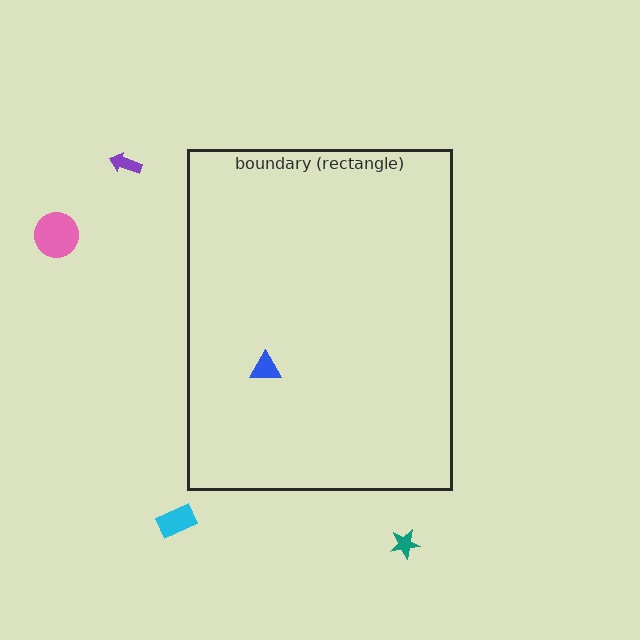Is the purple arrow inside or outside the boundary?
Outside.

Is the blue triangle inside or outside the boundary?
Inside.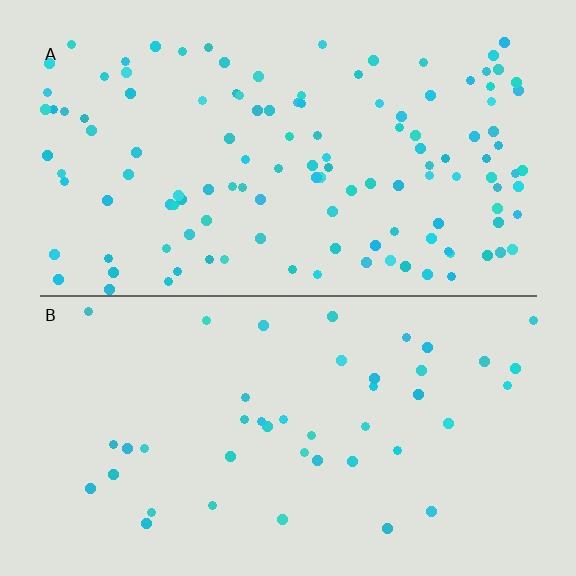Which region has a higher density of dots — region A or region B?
A (the top).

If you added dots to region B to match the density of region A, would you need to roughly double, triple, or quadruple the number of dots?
Approximately triple.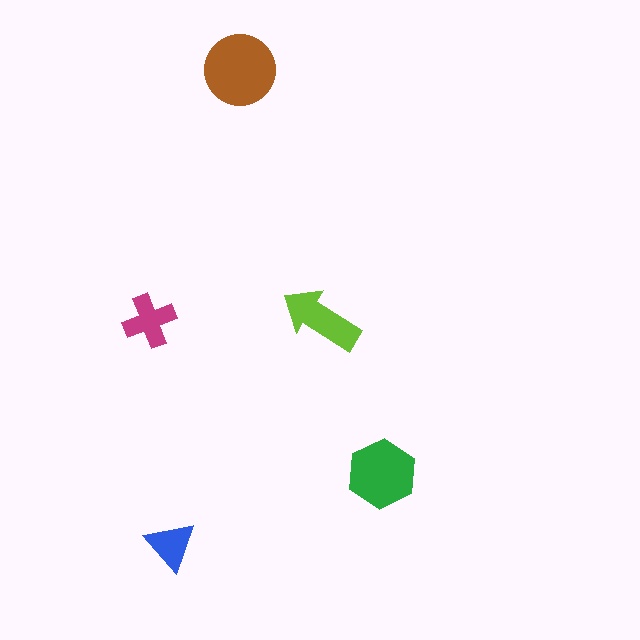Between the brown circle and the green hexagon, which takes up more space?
The brown circle.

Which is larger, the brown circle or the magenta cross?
The brown circle.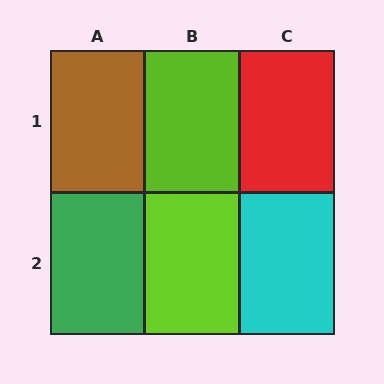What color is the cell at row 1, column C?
Red.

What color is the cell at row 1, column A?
Brown.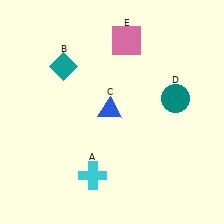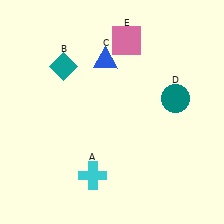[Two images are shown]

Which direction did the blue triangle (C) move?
The blue triangle (C) moved up.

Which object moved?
The blue triangle (C) moved up.